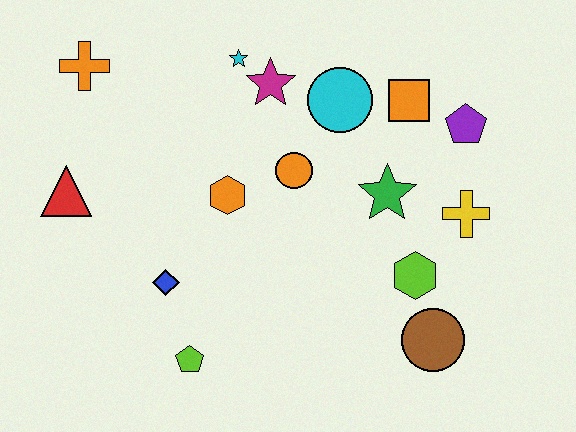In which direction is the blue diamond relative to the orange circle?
The blue diamond is to the left of the orange circle.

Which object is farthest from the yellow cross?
The orange cross is farthest from the yellow cross.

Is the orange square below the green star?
No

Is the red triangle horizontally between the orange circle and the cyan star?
No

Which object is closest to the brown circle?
The lime hexagon is closest to the brown circle.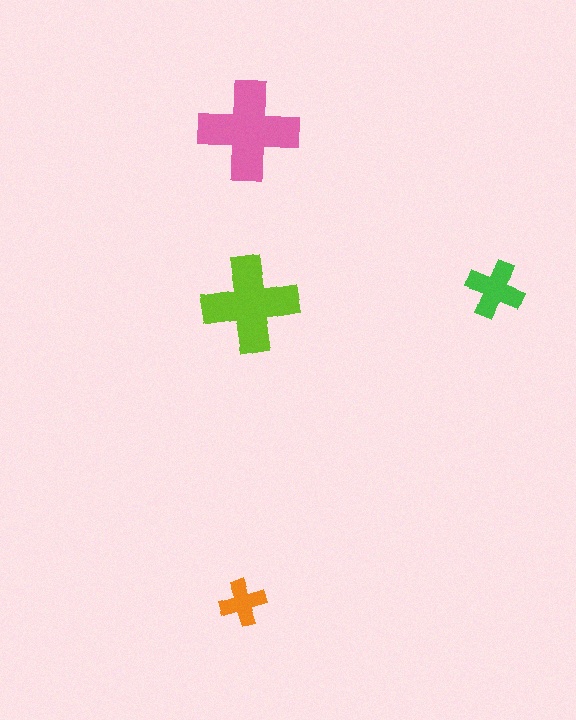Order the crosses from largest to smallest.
the pink one, the lime one, the green one, the orange one.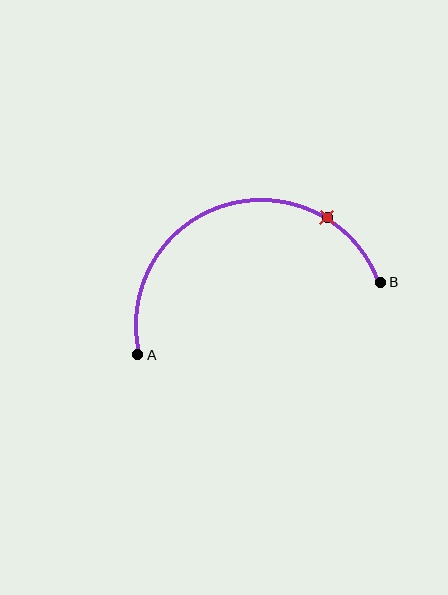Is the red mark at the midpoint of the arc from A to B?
No. The red mark lies on the arc but is closer to endpoint B. The arc midpoint would be at the point on the curve equidistant along the arc from both A and B.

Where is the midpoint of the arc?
The arc midpoint is the point on the curve farthest from the straight line joining A and B. It sits above that line.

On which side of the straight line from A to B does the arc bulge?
The arc bulges above the straight line connecting A and B.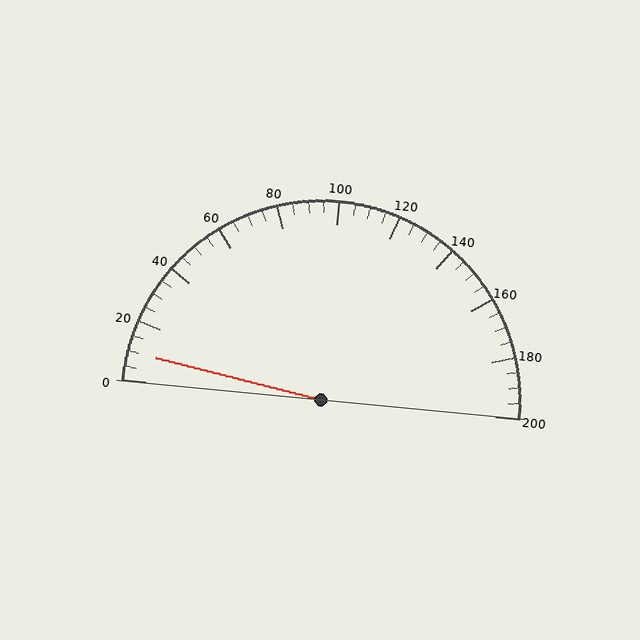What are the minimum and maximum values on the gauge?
The gauge ranges from 0 to 200.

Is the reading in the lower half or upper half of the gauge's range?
The reading is in the lower half of the range (0 to 200).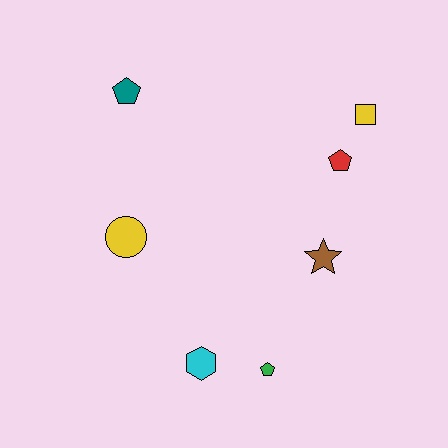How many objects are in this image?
There are 7 objects.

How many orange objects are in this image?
There are no orange objects.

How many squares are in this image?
There is 1 square.